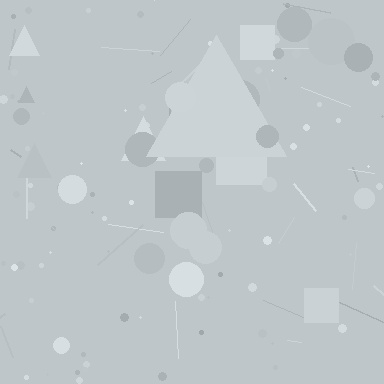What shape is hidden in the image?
A triangle is hidden in the image.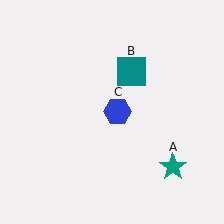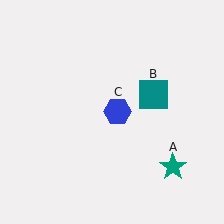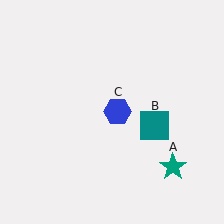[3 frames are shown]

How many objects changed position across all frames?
1 object changed position: teal square (object B).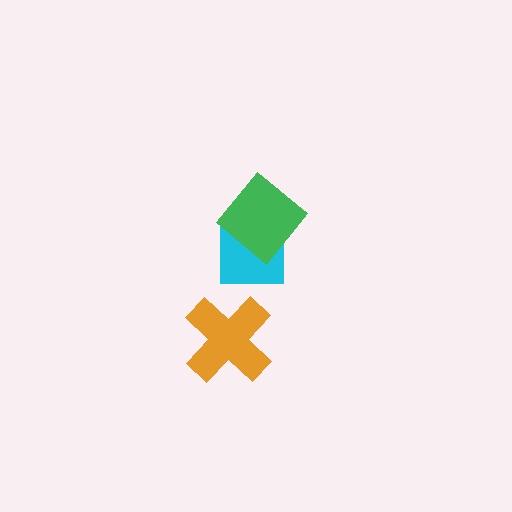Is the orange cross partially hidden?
No, no other shape covers it.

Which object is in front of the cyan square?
The green diamond is in front of the cyan square.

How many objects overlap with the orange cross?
0 objects overlap with the orange cross.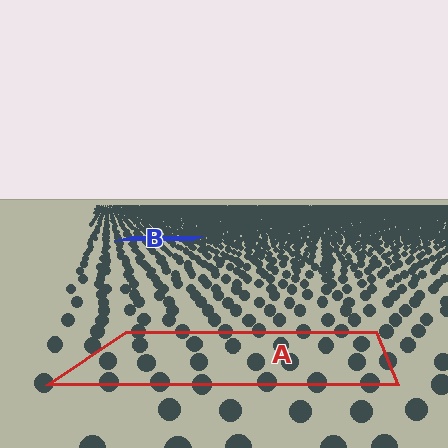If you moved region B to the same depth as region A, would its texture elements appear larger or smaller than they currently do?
They would appear larger. At a closer depth, the same texture elements are projected at a bigger on-screen size.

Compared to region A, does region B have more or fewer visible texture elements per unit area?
Region B has more texture elements per unit area — they are packed more densely because it is farther away.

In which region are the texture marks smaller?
The texture marks are smaller in region B, because it is farther away.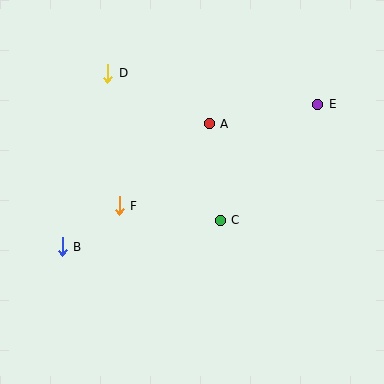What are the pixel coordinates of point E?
Point E is at (318, 104).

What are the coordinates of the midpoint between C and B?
The midpoint between C and B is at (141, 233).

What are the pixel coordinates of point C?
Point C is at (220, 220).